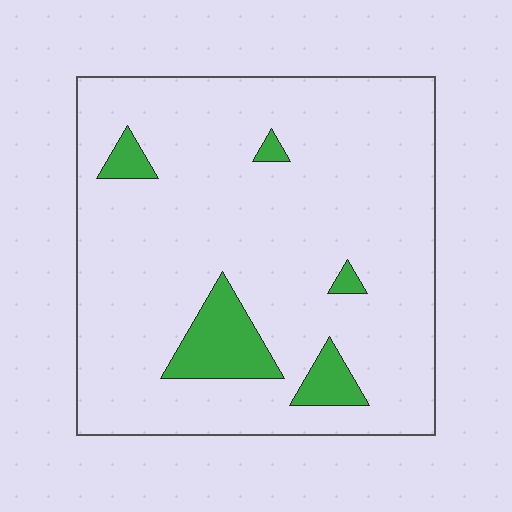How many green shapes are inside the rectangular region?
5.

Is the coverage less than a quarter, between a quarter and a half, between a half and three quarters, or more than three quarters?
Less than a quarter.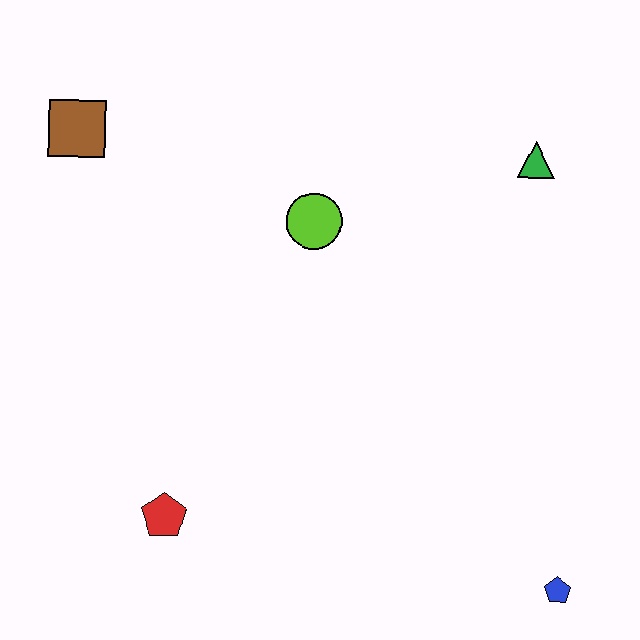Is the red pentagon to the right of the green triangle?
No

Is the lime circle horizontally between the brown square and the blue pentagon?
Yes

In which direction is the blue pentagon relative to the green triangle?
The blue pentagon is below the green triangle.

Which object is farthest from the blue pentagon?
The brown square is farthest from the blue pentagon.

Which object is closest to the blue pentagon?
The red pentagon is closest to the blue pentagon.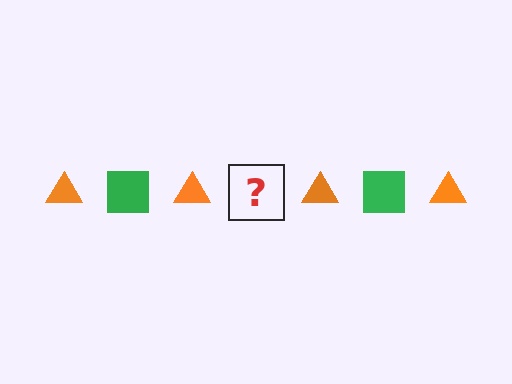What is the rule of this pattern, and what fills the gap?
The rule is that the pattern alternates between orange triangle and green square. The gap should be filled with a green square.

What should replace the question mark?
The question mark should be replaced with a green square.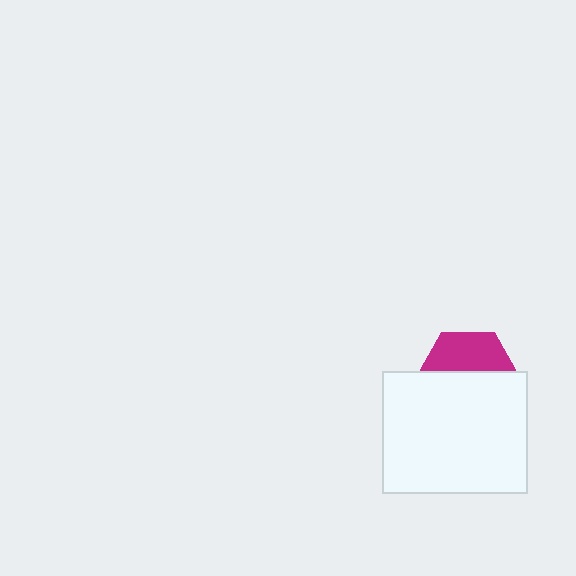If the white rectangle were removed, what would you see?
You would see the complete magenta hexagon.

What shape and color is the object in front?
The object in front is a white rectangle.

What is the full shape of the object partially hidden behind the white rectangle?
The partially hidden object is a magenta hexagon.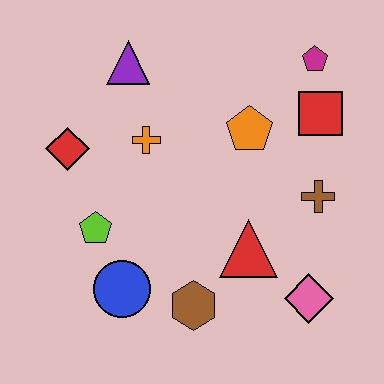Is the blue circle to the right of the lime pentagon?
Yes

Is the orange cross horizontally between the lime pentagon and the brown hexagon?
Yes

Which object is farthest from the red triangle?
The purple triangle is farthest from the red triangle.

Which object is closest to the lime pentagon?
The blue circle is closest to the lime pentagon.